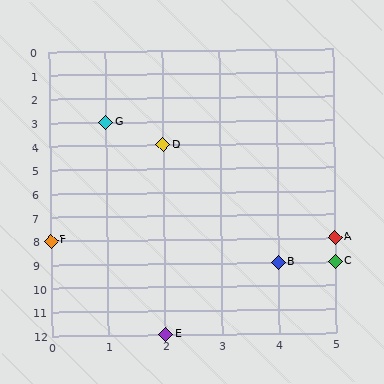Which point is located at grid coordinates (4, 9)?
Point B is at (4, 9).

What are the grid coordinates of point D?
Point D is at grid coordinates (2, 4).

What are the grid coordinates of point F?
Point F is at grid coordinates (0, 8).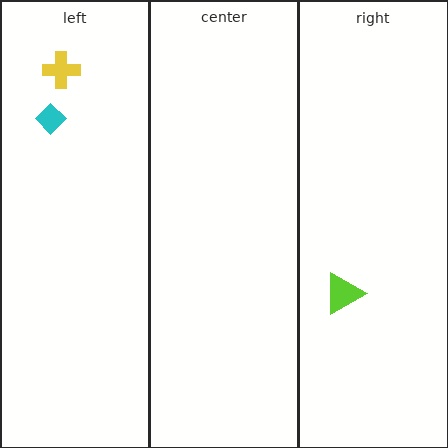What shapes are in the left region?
The cyan diamond, the yellow cross.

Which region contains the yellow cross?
The left region.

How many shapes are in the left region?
2.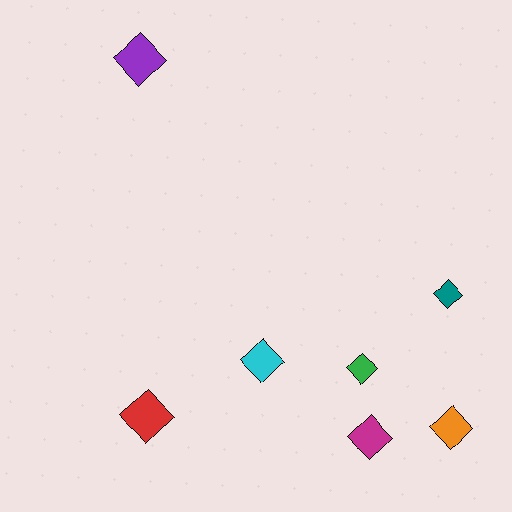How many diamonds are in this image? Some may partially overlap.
There are 7 diamonds.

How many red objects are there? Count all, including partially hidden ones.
There is 1 red object.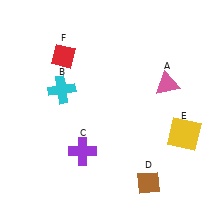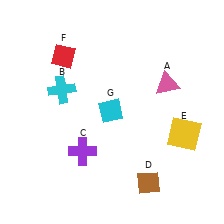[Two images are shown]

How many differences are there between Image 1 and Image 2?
There is 1 difference between the two images.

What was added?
A cyan diamond (G) was added in Image 2.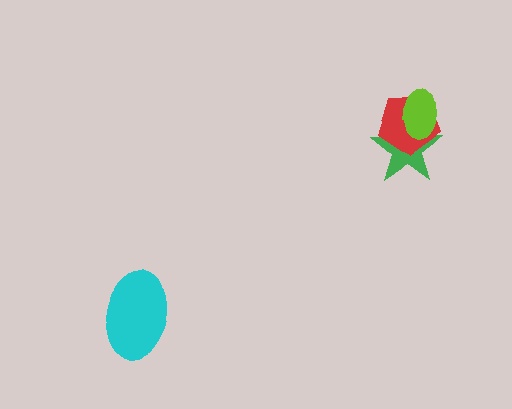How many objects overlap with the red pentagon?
2 objects overlap with the red pentagon.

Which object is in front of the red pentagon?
The lime ellipse is in front of the red pentagon.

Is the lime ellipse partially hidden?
No, no other shape covers it.